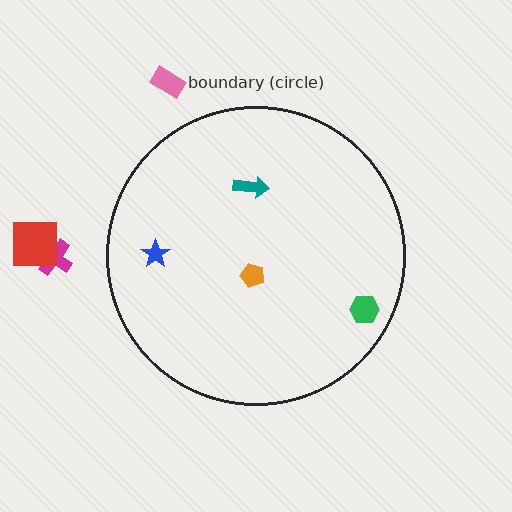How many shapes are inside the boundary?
4 inside, 3 outside.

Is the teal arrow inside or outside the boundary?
Inside.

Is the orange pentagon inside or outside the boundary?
Inside.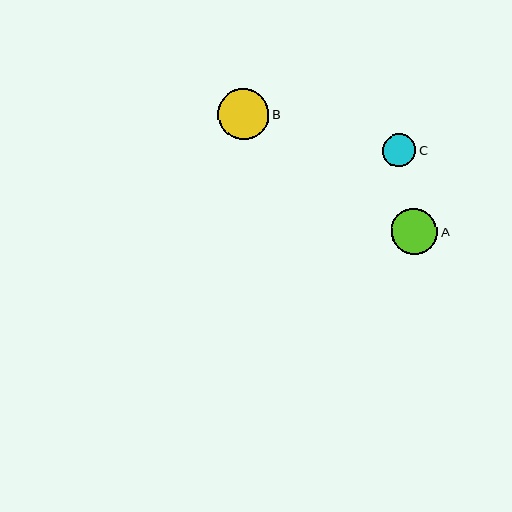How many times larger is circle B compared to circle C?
Circle B is approximately 1.6 times the size of circle C.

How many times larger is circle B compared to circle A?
Circle B is approximately 1.1 times the size of circle A.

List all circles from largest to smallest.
From largest to smallest: B, A, C.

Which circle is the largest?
Circle B is the largest with a size of approximately 51 pixels.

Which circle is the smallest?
Circle C is the smallest with a size of approximately 33 pixels.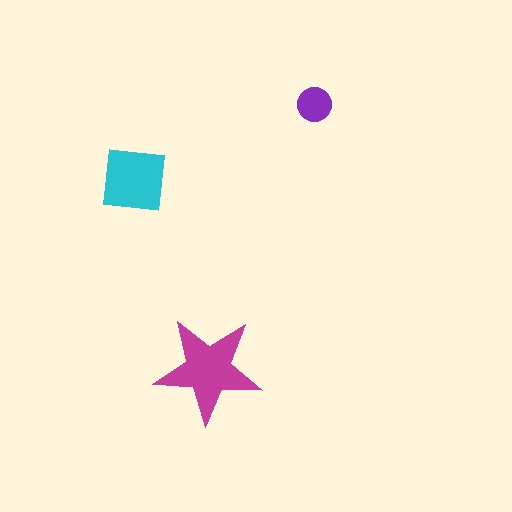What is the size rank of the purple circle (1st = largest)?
3rd.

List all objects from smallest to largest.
The purple circle, the cyan square, the magenta star.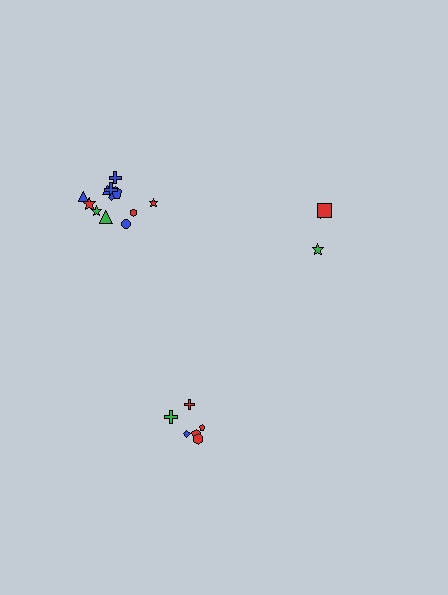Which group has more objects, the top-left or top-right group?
The top-left group.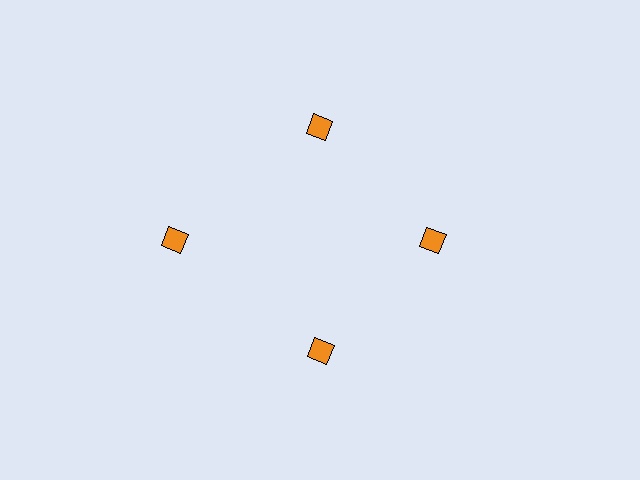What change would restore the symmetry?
The symmetry would be restored by moving it inward, back onto the ring so that all 4 squares sit at equal angles and equal distance from the center.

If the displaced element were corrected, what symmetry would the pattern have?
It would have 4-fold rotational symmetry — the pattern would map onto itself every 90 degrees.